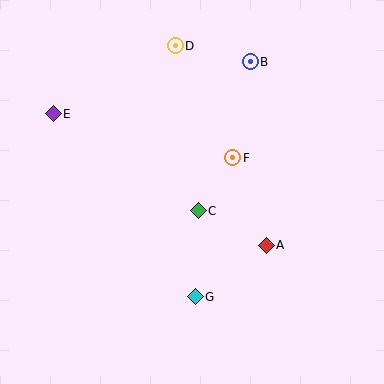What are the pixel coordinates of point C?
Point C is at (198, 211).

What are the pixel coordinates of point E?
Point E is at (53, 114).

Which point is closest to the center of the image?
Point C at (198, 211) is closest to the center.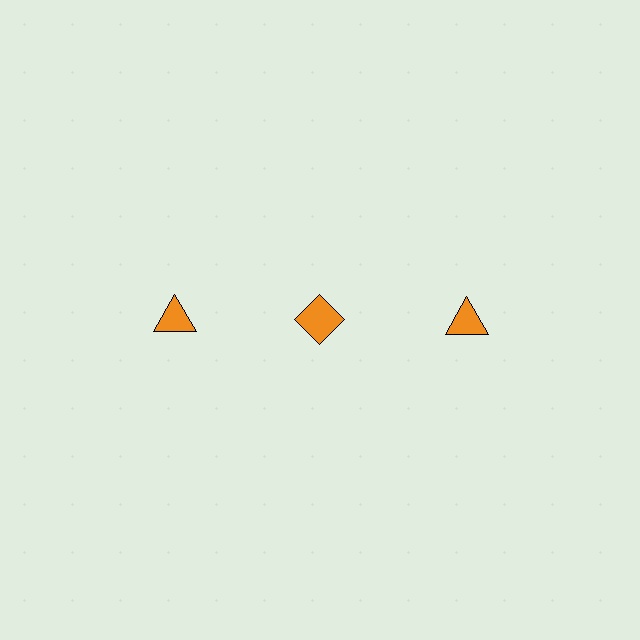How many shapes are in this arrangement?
There are 3 shapes arranged in a grid pattern.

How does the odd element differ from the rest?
It has a different shape: diamond instead of triangle.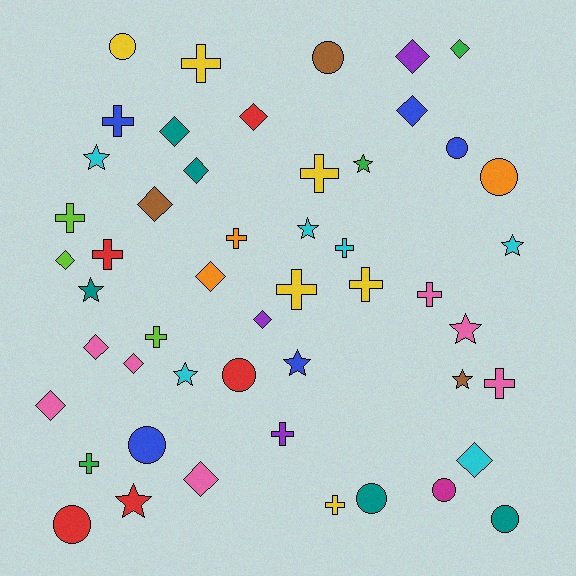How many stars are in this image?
There are 10 stars.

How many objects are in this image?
There are 50 objects.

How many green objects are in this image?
There are 3 green objects.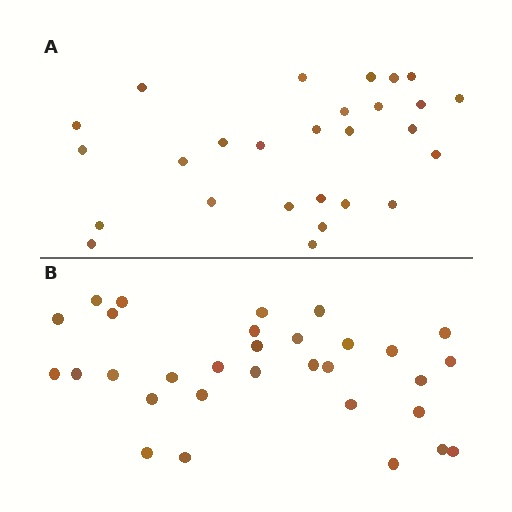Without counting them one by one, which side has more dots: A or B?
Region B (the bottom region) has more dots.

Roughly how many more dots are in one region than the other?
Region B has about 4 more dots than region A.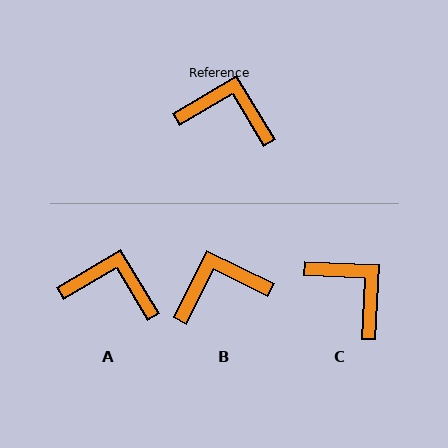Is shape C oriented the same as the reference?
No, it is off by about 33 degrees.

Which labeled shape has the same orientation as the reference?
A.